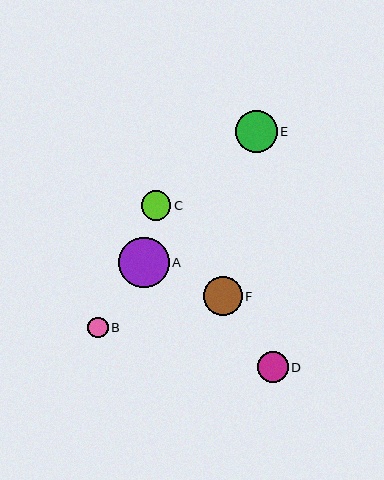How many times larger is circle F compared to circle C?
Circle F is approximately 1.3 times the size of circle C.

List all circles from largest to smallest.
From largest to smallest: A, E, F, D, C, B.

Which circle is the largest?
Circle A is the largest with a size of approximately 50 pixels.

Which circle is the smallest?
Circle B is the smallest with a size of approximately 21 pixels.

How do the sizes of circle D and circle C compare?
Circle D and circle C are approximately the same size.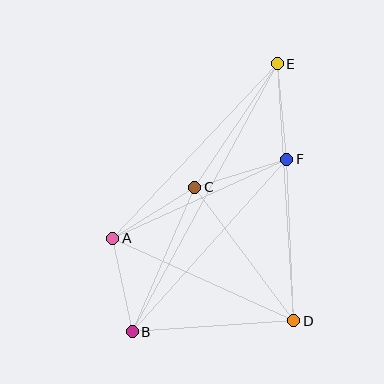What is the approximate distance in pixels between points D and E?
The distance between D and E is approximately 258 pixels.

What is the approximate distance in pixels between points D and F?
The distance between D and F is approximately 162 pixels.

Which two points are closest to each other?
Points A and B are closest to each other.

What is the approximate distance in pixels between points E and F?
The distance between E and F is approximately 96 pixels.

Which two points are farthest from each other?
Points B and E are farthest from each other.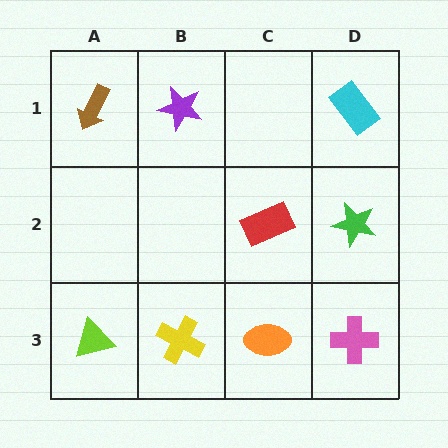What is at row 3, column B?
A yellow cross.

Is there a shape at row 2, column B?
No, that cell is empty.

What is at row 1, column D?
A cyan rectangle.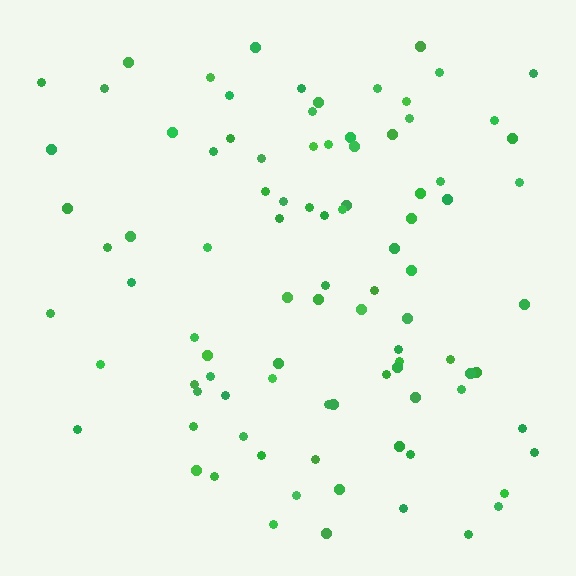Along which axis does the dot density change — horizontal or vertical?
Horizontal.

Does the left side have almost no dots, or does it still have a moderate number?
Still a moderate number, just noticeably fewer than the right.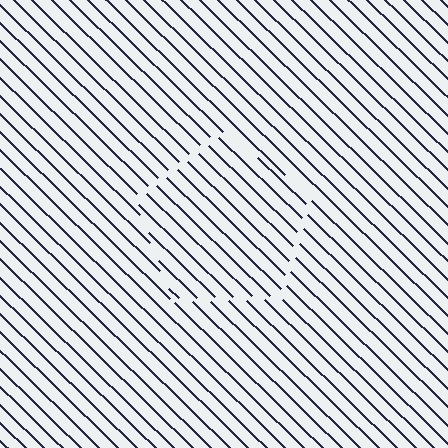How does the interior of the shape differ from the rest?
The interior of the shape contains the same grating, shifted by half a period — the contour is defined by the phase discontinuity where line-ends from the inner and outer gratings abut.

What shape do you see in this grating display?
An illusory pentagon. The interior of the shape contains the same grating, shifted by half a period — the contour is defined by the phase discontinuity where line-ends from the inner and outer gratings abut.